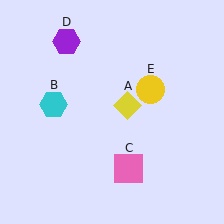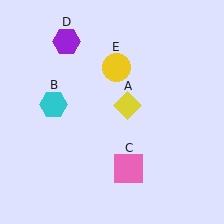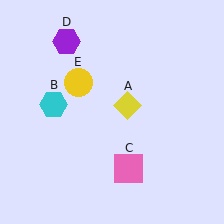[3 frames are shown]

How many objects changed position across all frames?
1 object changed position: yellow circle (object E).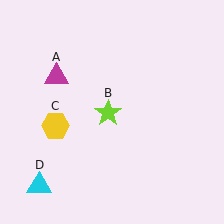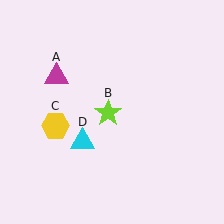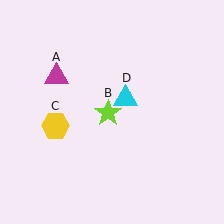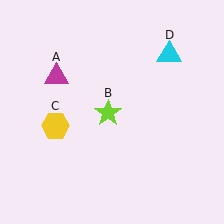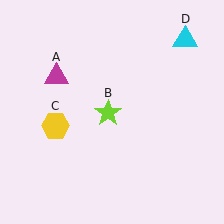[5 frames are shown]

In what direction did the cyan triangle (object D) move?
The cyan triangle (object D) moved up and to the right.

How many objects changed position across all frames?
1 object changed position: cyan triangle (object D).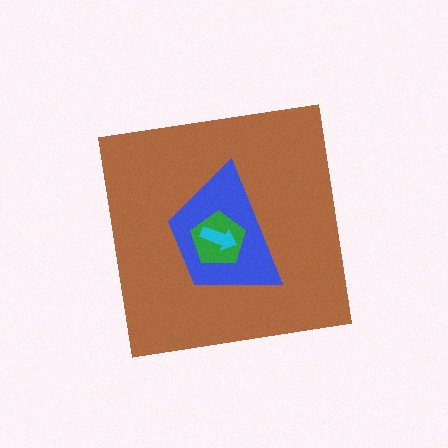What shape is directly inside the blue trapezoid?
The green pentagon.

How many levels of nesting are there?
4.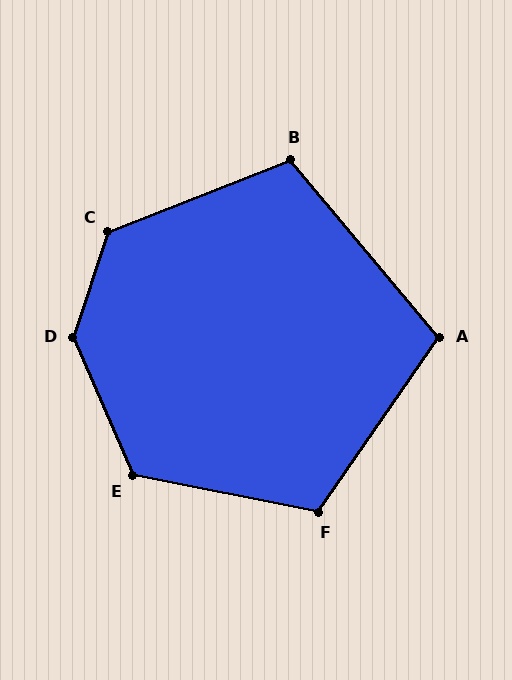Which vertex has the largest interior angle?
D, at approximately 138 degrees.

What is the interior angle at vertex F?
Approximately 113 degrees (obtuse).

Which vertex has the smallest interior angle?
A, at approximately 105 degrees.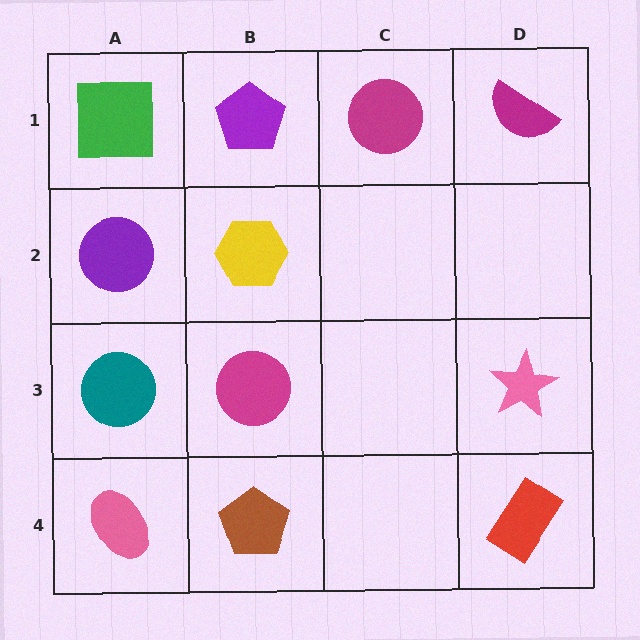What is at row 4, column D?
A red rectangle.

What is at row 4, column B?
A brown pentagon.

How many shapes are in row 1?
4 shapes.